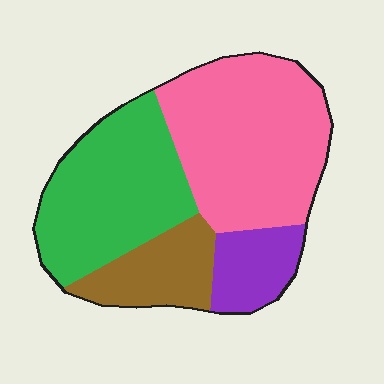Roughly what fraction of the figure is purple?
Purple takes up about one eighth (1/8) of the figure.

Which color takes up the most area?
Pink, at roughly 40%.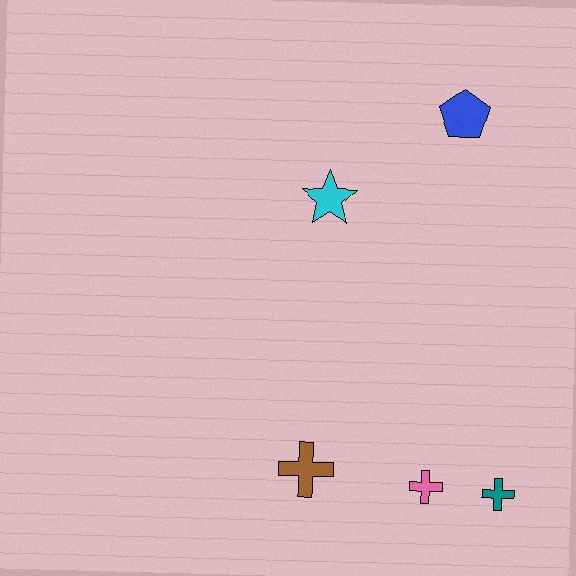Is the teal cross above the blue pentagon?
No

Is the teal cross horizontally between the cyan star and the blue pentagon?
No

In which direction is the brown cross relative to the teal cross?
The brown cross is to the left of the teal cross.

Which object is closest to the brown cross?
The pink cross is closest to the brown cross.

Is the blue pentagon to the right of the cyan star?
Yes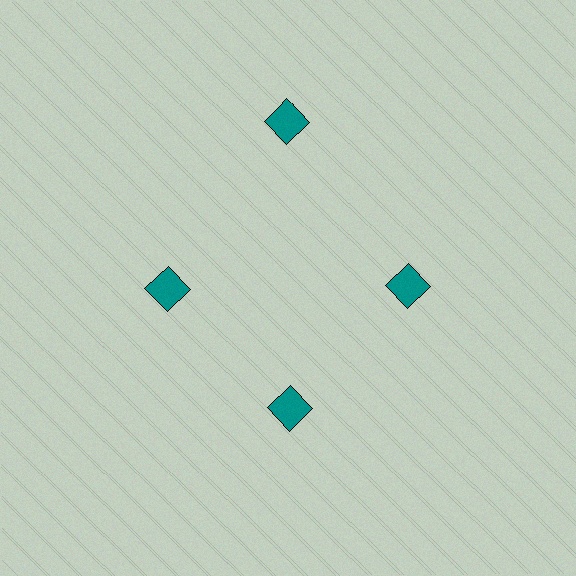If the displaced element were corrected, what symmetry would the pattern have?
It would have 4-fold rotational symmetry — the pattern would map onto itself every 90 degrees.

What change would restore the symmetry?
The symmetry would be restored by moving it inward, back onto the ring so that all 4 diamonds sit at equal angles and equal distance from the center.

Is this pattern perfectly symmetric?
No. The 4 teal diamonds are arranged in a ring, but one element near the 12 o'clock position is pushed outward from the center, breaking the 4-fold rotational symmetry.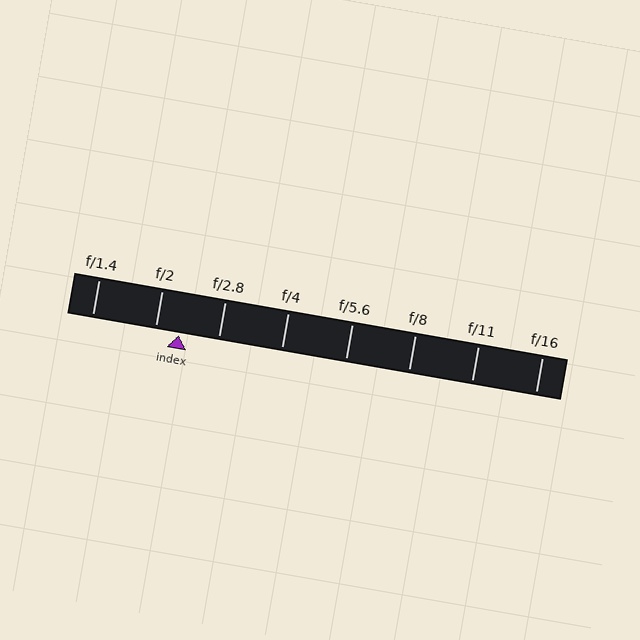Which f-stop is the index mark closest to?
The index mark is closest to f/2.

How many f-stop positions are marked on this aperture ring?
There are 8 f-stop positions marked.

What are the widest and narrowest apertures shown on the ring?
The widest aperture shown is f/1.4 and the narrowest is f/16.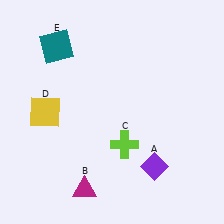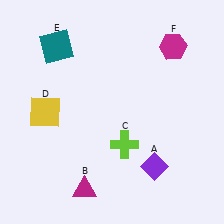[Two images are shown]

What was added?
A magenta hexagon (F) was added in Image 2.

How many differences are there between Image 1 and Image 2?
There is 1 difference between the two images.